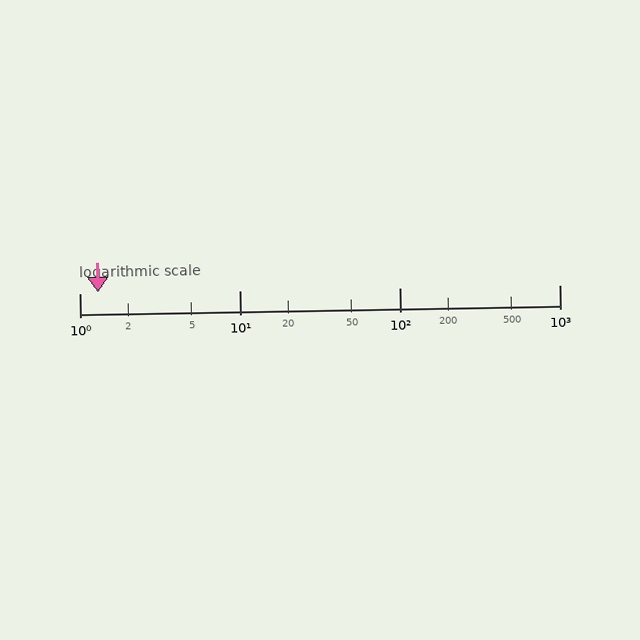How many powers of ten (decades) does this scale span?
The scale spans 3 decades, from 1 to 1000.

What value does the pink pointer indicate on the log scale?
The pointer indicates approximately 1.3.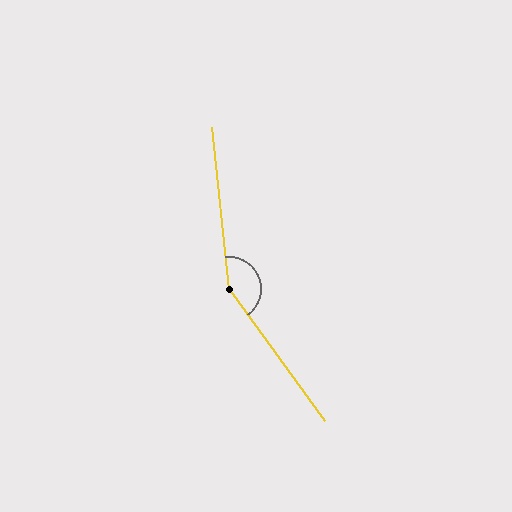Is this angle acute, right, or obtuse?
It is obtuse.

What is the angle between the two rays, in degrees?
Approximately 150 degrees.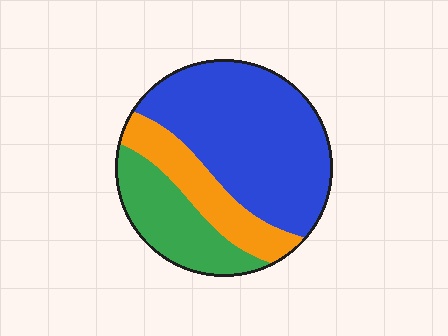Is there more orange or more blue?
Blue.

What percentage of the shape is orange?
Orange takes up about one fifth (1/5) of the shape.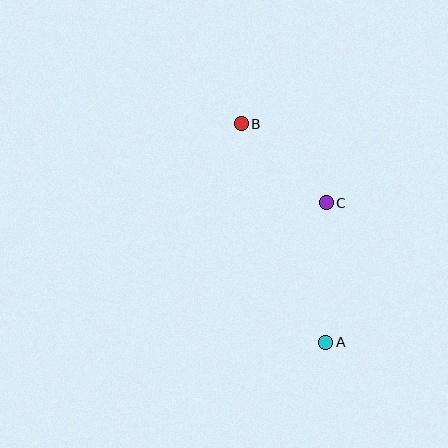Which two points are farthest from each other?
Points A and B are farthest from each other.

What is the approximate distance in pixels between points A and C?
The distance between A and C is approximately 140 pixels.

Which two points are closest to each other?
Points B and C are closest to each other.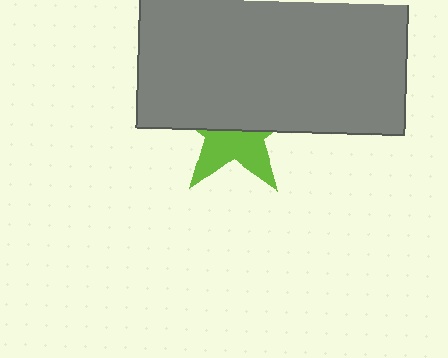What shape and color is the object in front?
The object in front is a gray rectangle.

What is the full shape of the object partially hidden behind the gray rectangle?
The partially hidden object is a lime star.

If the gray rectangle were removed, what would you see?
You would see the complete lime star.